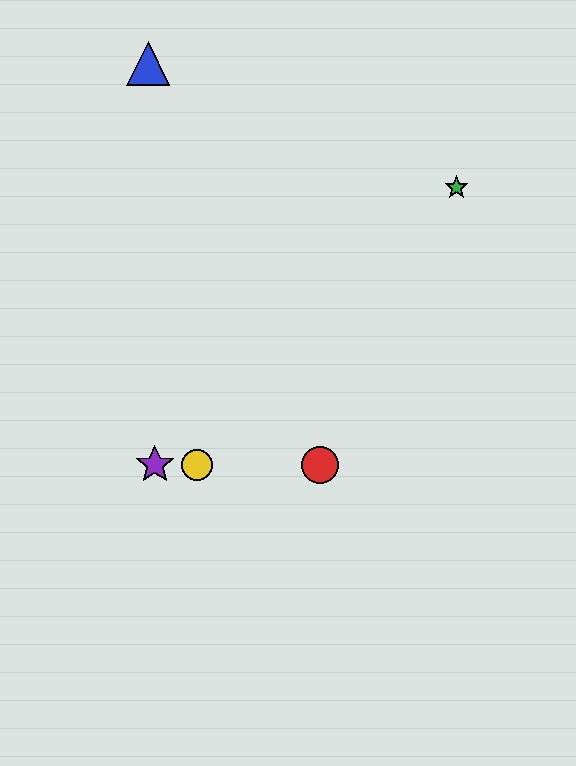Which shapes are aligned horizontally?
The red circle, the yellow circle, the purple star are aligned horizontally.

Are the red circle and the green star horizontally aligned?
No, the red circle is at y≈465 and the green star is at y≈188.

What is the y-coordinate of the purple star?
The purple star is at y≈465.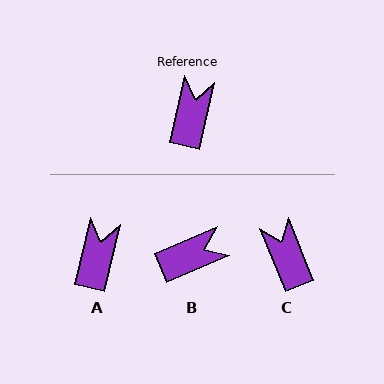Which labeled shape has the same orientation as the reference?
A.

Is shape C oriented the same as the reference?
No, it is off by about 35 degrees.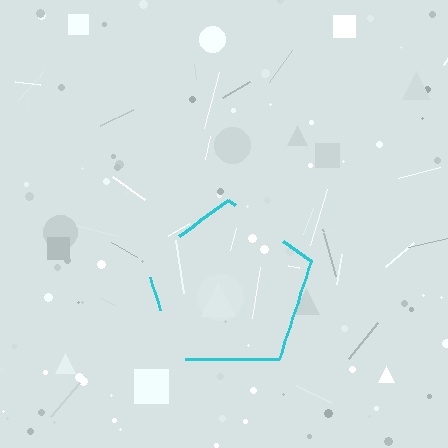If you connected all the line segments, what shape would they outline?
They would outline a pentagon.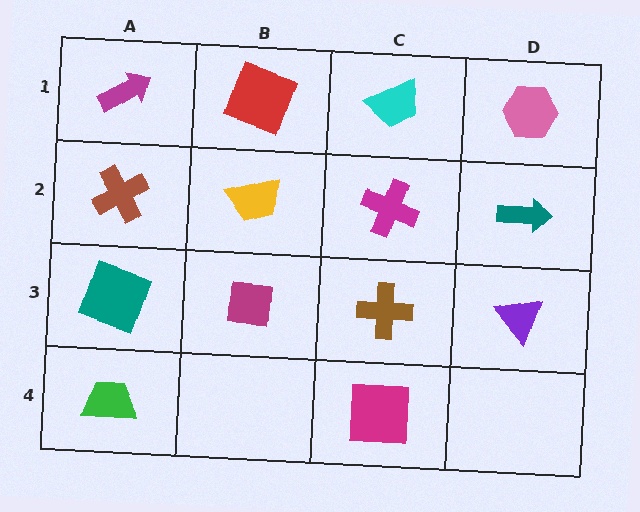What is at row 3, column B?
A magenta square.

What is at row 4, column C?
A magenta square.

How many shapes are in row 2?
4 shapes.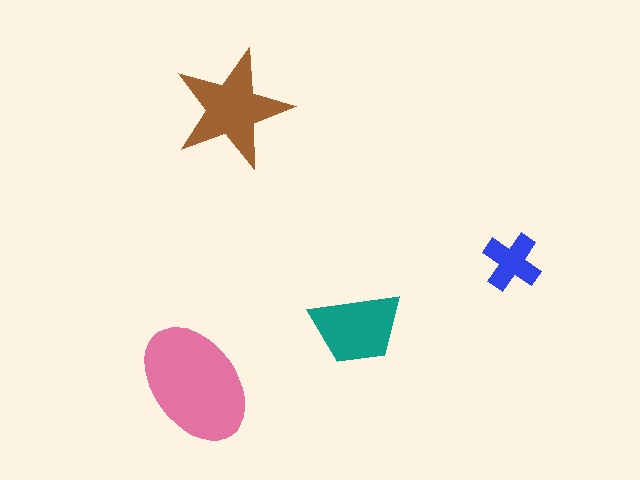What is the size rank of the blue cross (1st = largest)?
4th.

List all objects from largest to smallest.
The pink ellipse, the brown star, the teal trapezoid, the blue cross.